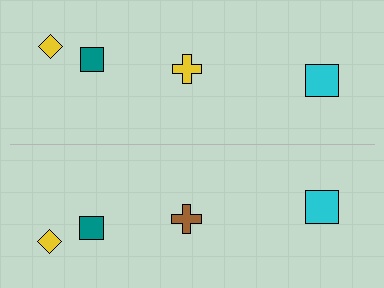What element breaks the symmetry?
The brown cross on the bottom side breaks the symmetry — its mirror counterpart is yellow.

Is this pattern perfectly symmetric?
No, the pattern is not perfectly symmetric. The brown cross on the bottom side breaks the symmetry — its mirror counterpart is yellow.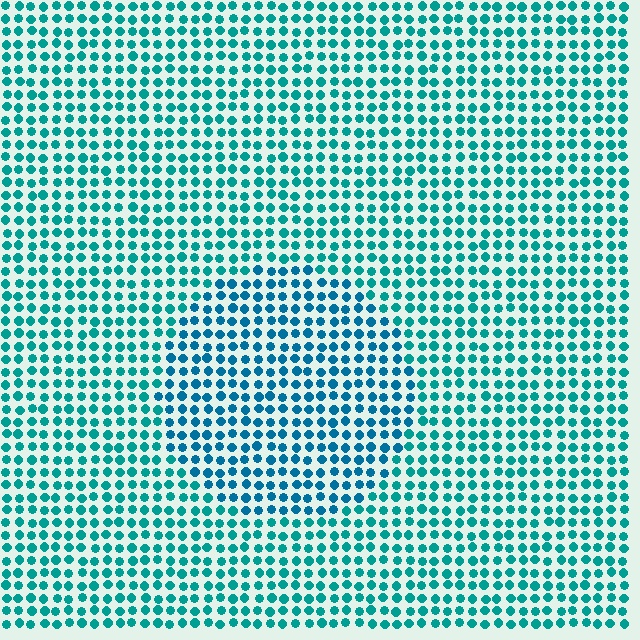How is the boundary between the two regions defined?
The boundary is defined purely by a slight shift in hue (about 21 degrees). Spacing, size, and orientation are identical on both sides.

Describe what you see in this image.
The image is filled with small teal elements in a uniform arrangement. A circle-shaped region is visible where the elements are tinted to a slightly different hue, forming a subtle color boundary.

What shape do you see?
I see a circle.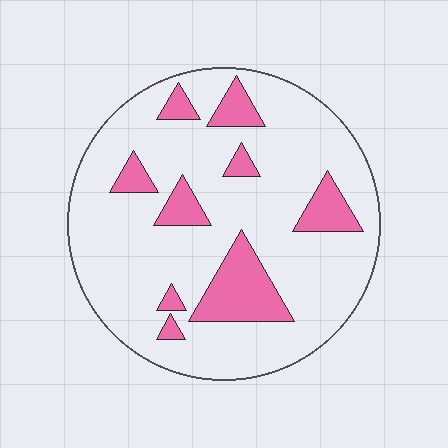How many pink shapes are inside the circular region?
9.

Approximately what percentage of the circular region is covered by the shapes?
Approximately 20%.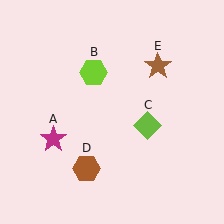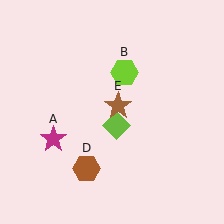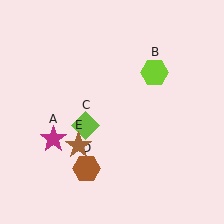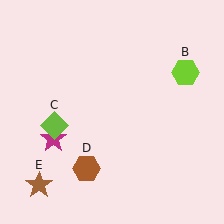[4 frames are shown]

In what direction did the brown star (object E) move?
The brown star (object E) moved down and to the left.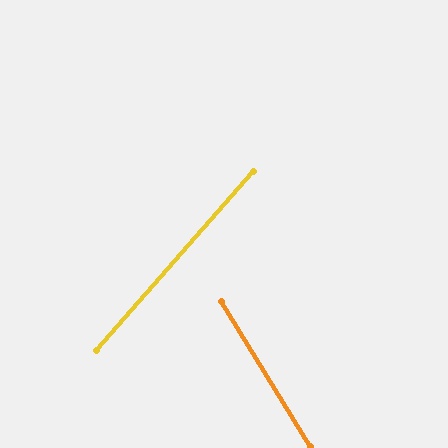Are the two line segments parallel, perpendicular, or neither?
Neither parallel nor perpendicular — they differ by about 73°.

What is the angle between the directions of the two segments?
Approximately 73 degrees.